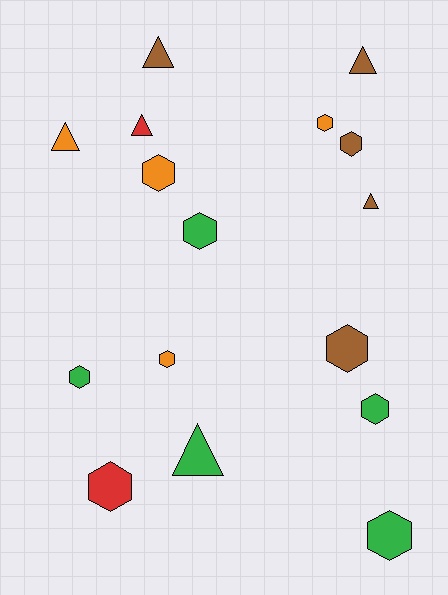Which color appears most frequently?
Green, with 5 objects.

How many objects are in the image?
There are 16 objects.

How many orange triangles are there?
There is 1 orange triangle.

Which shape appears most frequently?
Hexagon, with 10 objects.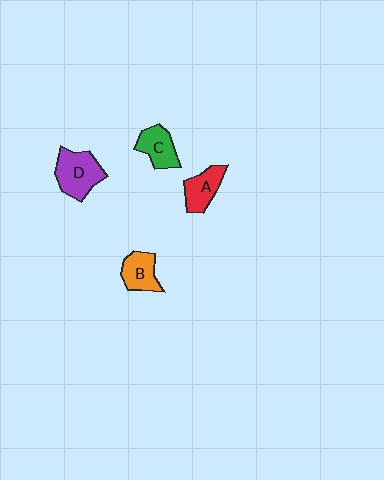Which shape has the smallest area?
Shape B (orange).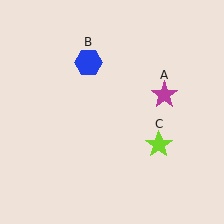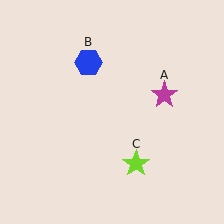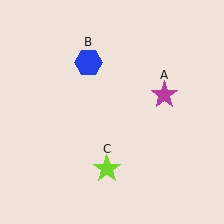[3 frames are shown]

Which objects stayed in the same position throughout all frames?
Magenta star (object A) and blue hexagon (object B) remained stationary.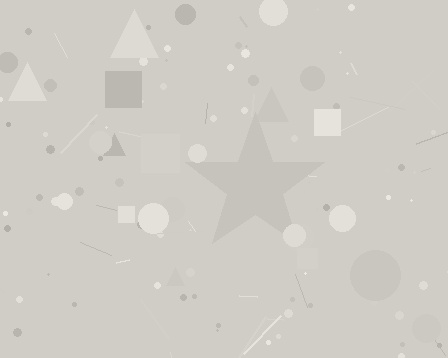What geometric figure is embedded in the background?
A star is embedded in the background.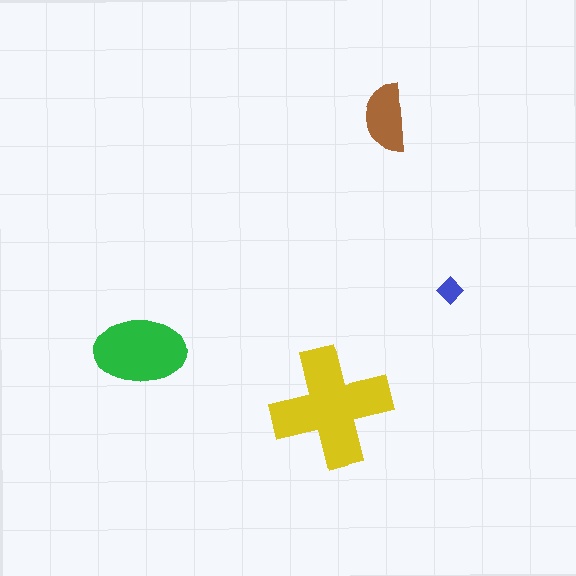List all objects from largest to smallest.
The yellow cross, the green ellipse, the brown semicircle, the blue diamond.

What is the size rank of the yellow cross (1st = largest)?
1st.